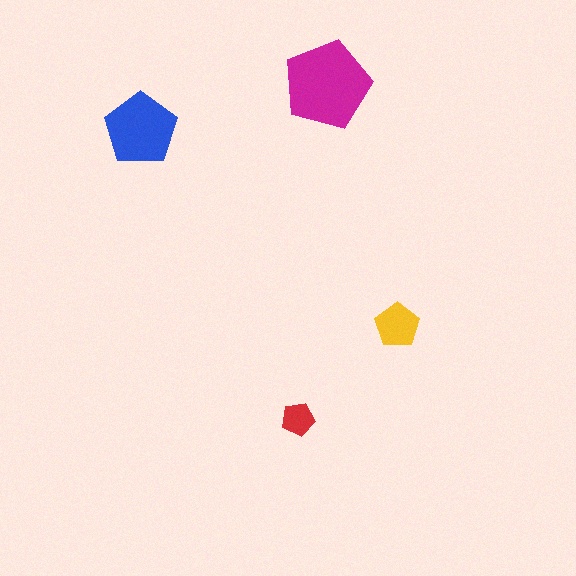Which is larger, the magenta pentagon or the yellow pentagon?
The magenta one.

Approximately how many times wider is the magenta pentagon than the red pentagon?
About 2.5 times wider.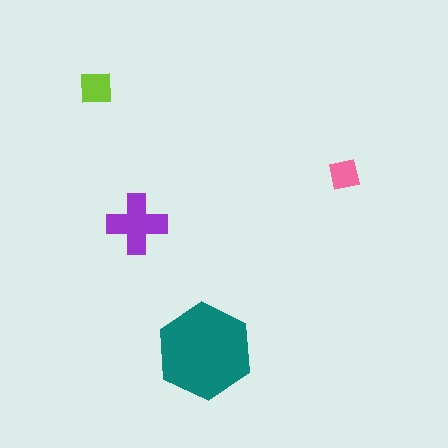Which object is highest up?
The lime square is topmost.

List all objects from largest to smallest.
The teal hexagon, the purple cross, the lime square, the pink square.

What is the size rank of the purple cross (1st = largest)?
2nd.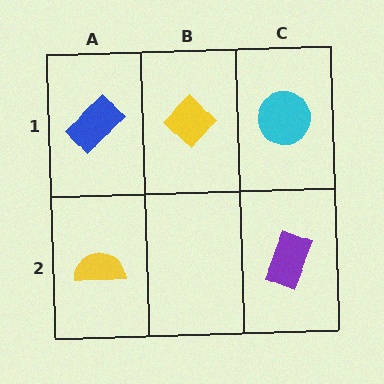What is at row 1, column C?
A cyan circle.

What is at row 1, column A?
A blue rectangle.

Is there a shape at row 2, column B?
No, that cell is empty.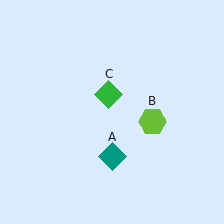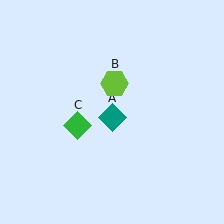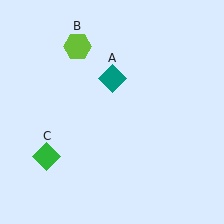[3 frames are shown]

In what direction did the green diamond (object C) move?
The green diamond (object C) moved down and to the left.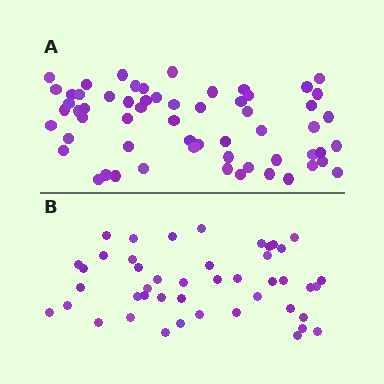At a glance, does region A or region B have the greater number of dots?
Region A (the top region) has more dots.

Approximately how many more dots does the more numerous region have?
Region A has approximately 15 more dots than region B.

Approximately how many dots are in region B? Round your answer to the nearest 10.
About 40 dots. (The exact count is 45, which rounds to 40.)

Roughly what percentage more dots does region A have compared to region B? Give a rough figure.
About 35% more.